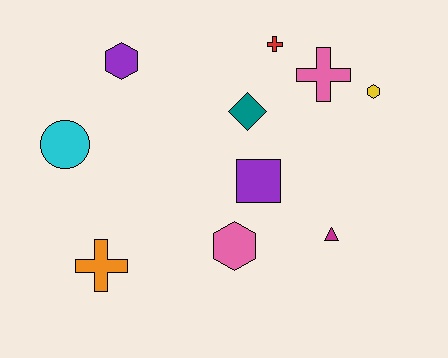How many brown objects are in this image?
There are no brown objects.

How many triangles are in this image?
There is 1 triangle.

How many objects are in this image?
There are 10 objects.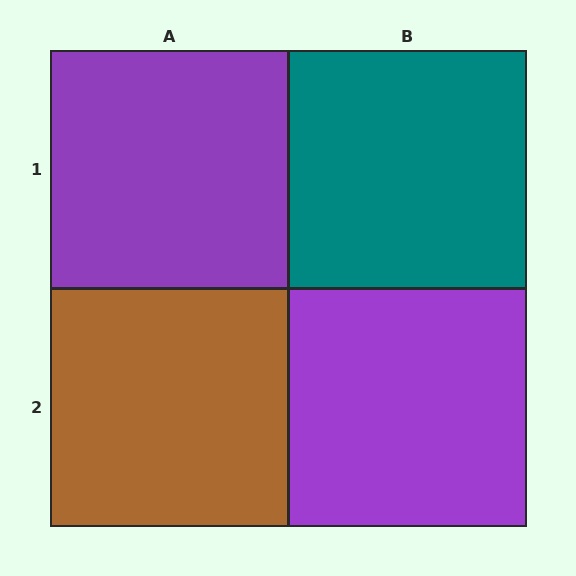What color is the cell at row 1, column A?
Purple.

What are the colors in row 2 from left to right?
Brown, purple.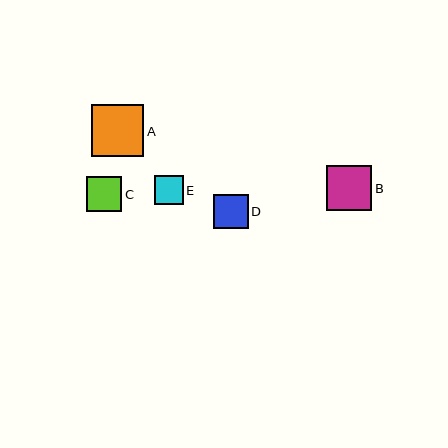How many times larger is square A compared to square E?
Square A is approximately 1.8 times the size of square E.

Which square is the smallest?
Square E is the smallest with a size of approximately 29 pixels.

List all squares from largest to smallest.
From largest to smallest: A, B, C, D, E.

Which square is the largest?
Square A is the largest with a size of approximately 52 pixels.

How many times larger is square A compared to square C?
Square A is approximately 1.5 times the size of square C.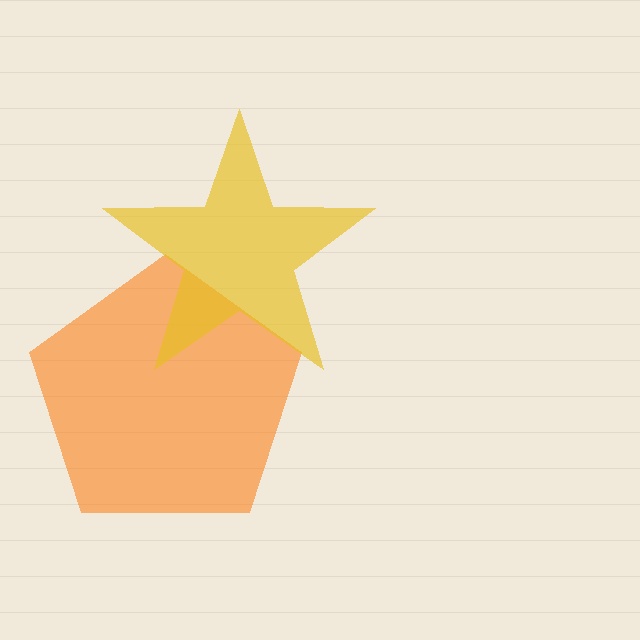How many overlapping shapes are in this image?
There are 2 overlapping shapes in the image.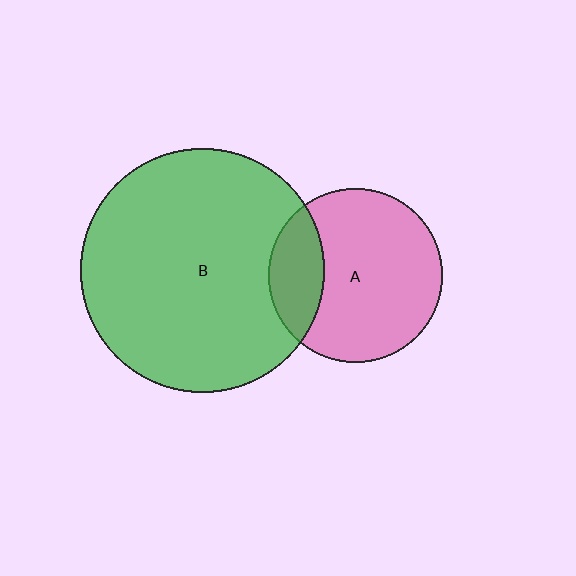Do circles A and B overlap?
Yes.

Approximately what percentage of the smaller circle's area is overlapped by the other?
Approximately 25%.